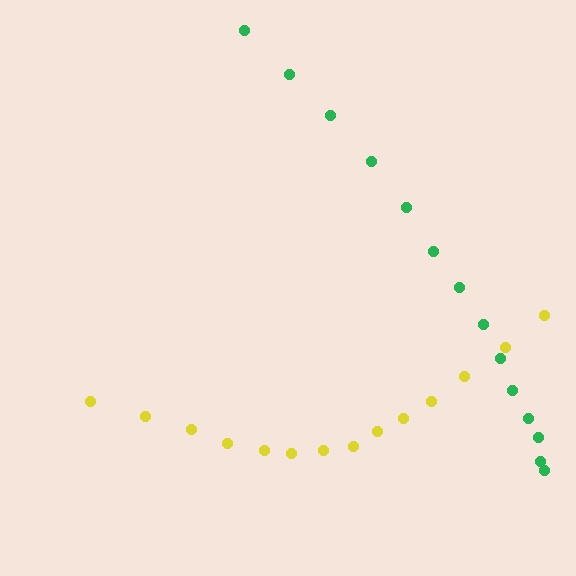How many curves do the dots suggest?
There are 2 distinct paths.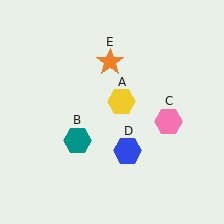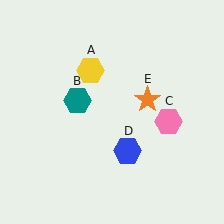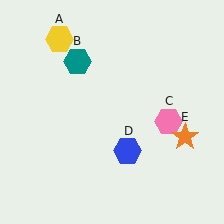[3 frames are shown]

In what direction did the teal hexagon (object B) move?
The teal hexagon (object B) moved up.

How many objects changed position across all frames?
3 objects changed position: yellow hexagon (object A), teal hexagon (object B), orange star (object E).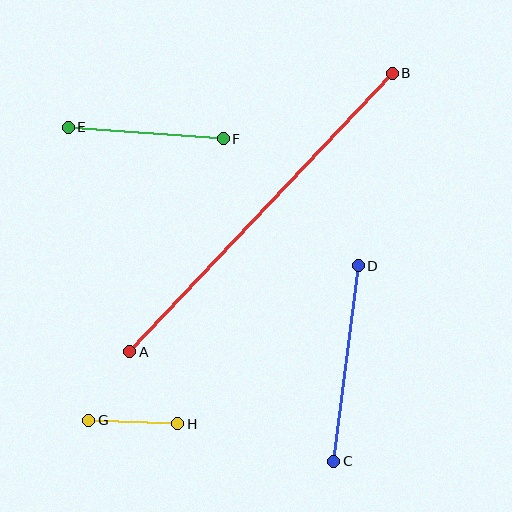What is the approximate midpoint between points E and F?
The midpoint is at approximately (146, 133) pixels.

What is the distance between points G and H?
The distance is approximately 89 pixels.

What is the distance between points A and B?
The distance is approximately 382 pixels.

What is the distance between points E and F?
The distance is approximately 155 pixels.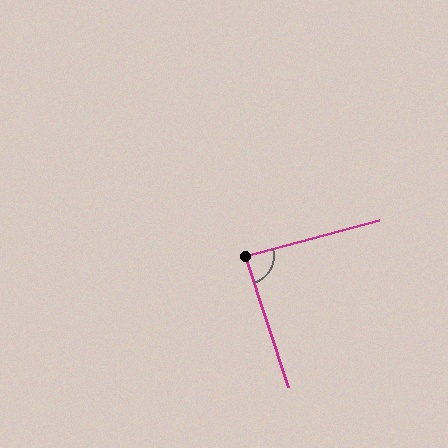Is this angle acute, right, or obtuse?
It is approximately a right angle.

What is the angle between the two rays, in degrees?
Approximately 87 degrees.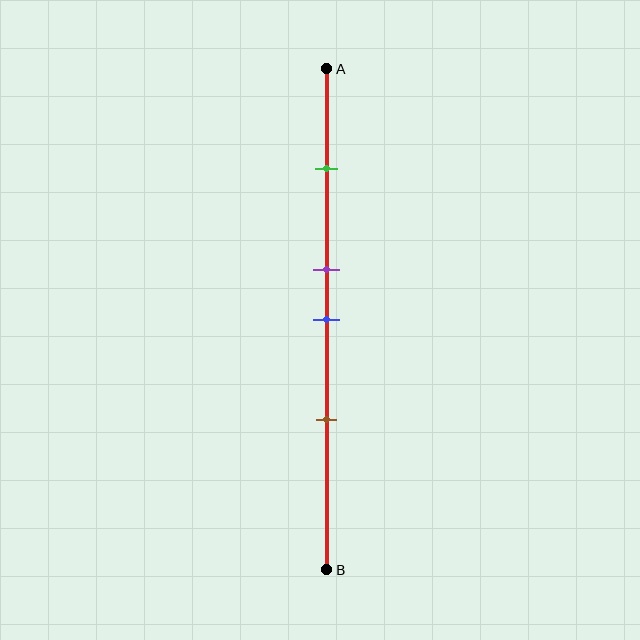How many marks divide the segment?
There are 4 marks dividing the segment.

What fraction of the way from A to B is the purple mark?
The purple mark is approximately 40% (0.4) of the way from A to B.